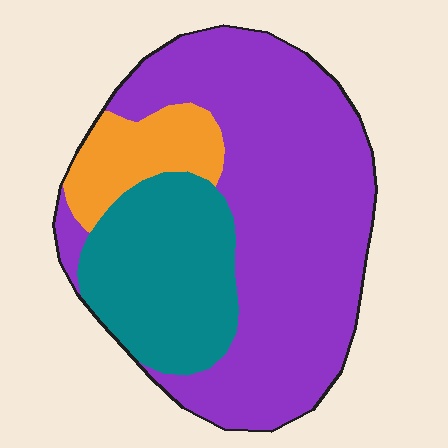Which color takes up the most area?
Purple, at roughly 60%.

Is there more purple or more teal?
Purple.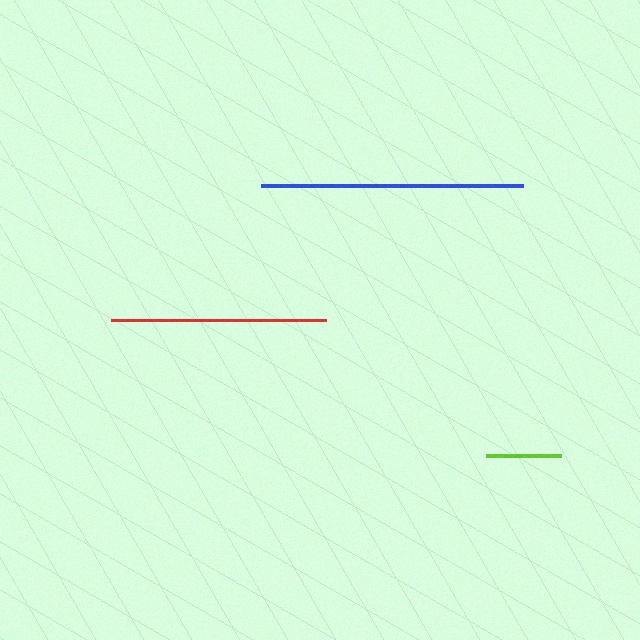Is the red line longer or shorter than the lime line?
The red line is longer than the lime line.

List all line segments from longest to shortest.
From longest to shortest: blue, red, lime.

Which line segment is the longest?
The blue line is the longest at approximately 262 pixels.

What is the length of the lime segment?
The lime segment is approximately 75 pixels long.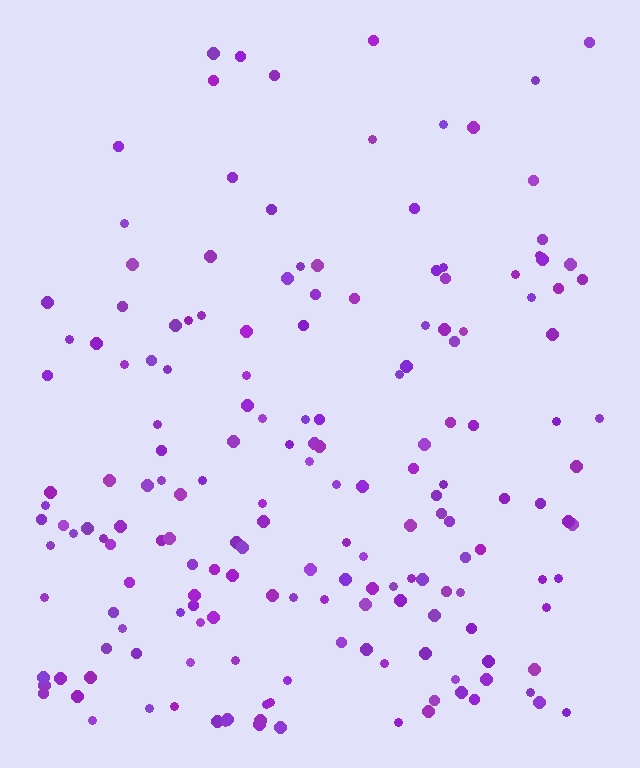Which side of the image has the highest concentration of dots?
The bottom.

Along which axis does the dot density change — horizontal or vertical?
Vertical.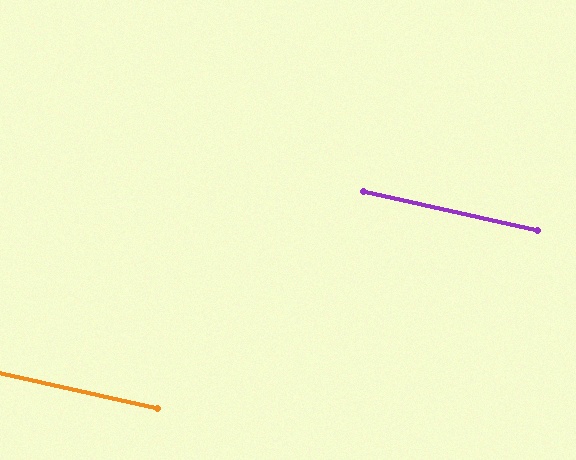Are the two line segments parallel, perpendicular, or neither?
Parallel — their directions differ by only 0.2°.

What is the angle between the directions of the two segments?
Approximately 0 degrees.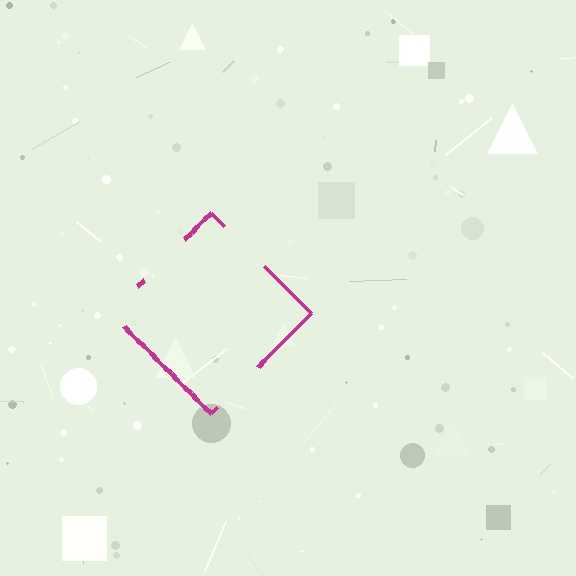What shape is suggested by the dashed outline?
The dashed outline suggests a diamond.